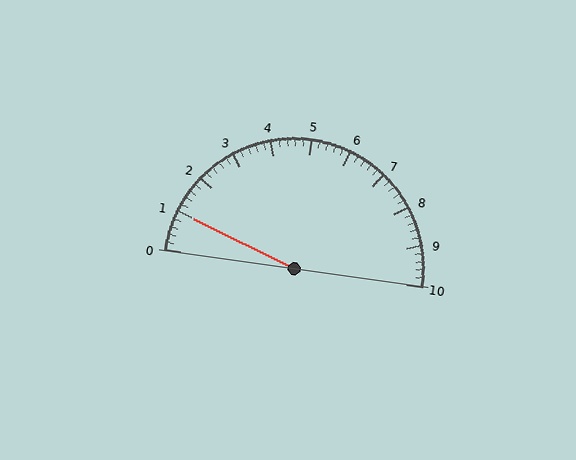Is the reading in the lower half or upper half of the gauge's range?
The reading is in the lower half of the range (0 to 10).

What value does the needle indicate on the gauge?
The needle indicates approximately 1.0.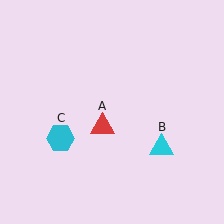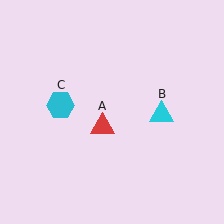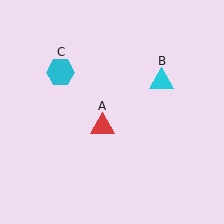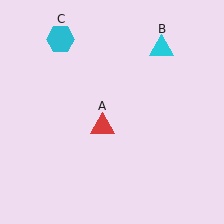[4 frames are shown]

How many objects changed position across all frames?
2 objects changed position: cyan triangle (object B), cyan hexagon (object C).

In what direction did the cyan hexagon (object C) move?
The cyan hexagon (object C) moved up.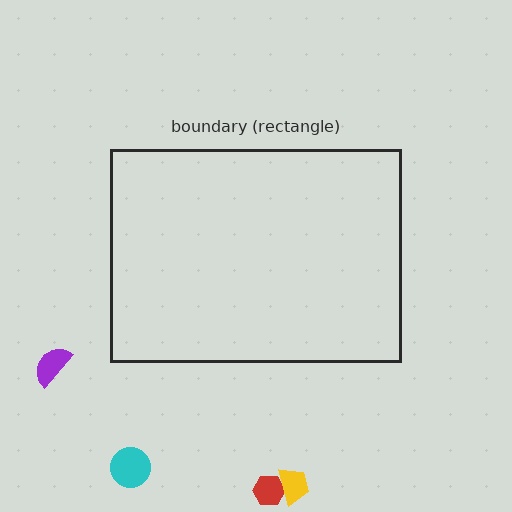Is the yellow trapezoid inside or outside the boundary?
Outside.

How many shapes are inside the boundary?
0 inside, 4 outside.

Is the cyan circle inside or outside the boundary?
Outside.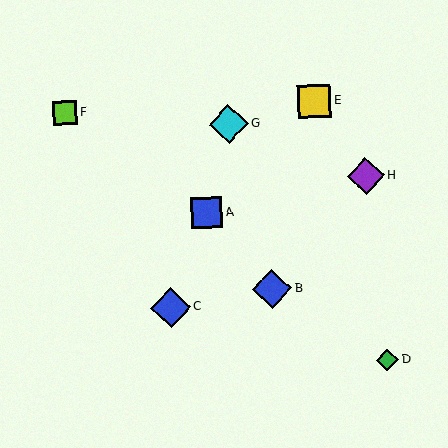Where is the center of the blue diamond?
The center of the blue diamond is at (171, 308).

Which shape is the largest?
The blue diamond (labeled B) is the largest.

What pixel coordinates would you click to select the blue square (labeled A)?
Click at (207, 213) to select the blue square A.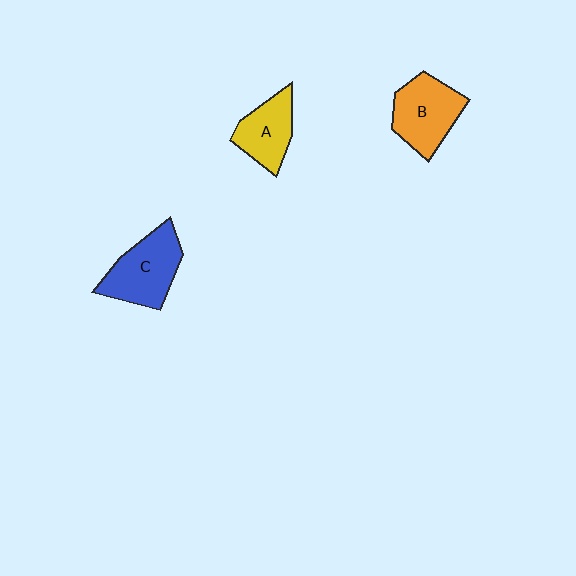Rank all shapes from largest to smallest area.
From largest to smallest: C (blue), B (orange), A (yellow).